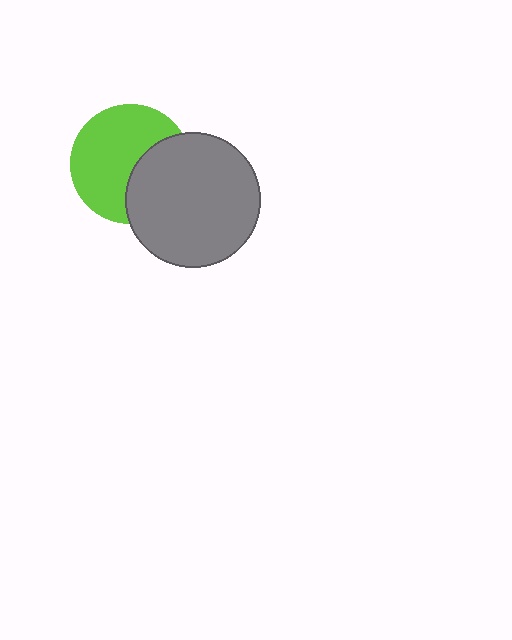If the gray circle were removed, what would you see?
You would see the complete lime circle.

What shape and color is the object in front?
The object in front is a gray circle.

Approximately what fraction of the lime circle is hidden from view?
Roughly 36% of the lime circle is hidden behind the gray circle.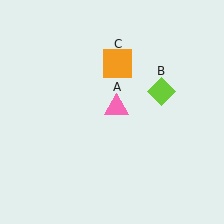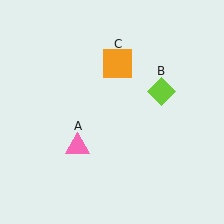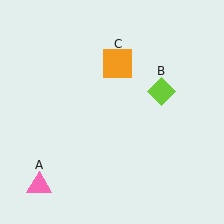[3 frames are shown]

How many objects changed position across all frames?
1 object changed position: pink triangle (object A).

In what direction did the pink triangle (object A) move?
The pink triangle (object A) moved down and to the left.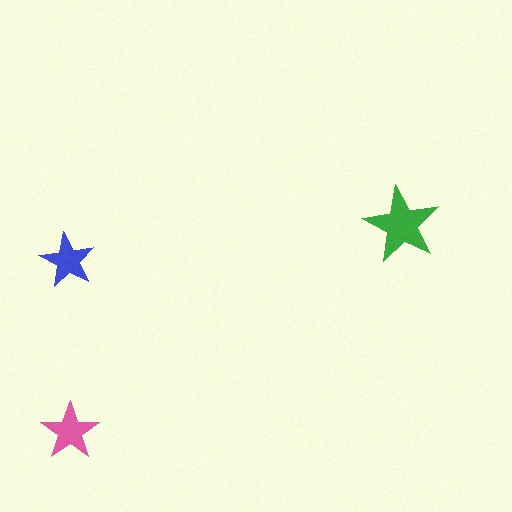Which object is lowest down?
The pink star is bottommost.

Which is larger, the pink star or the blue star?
The pink one.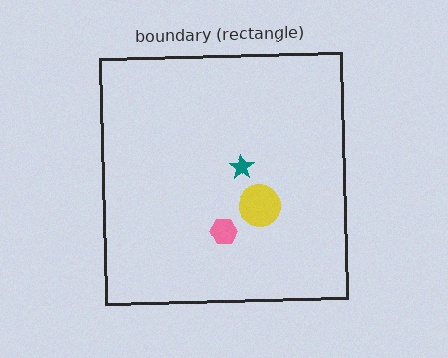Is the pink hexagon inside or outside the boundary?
Inside.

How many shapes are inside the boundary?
3 inside, 0 outside.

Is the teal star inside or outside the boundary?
Inside.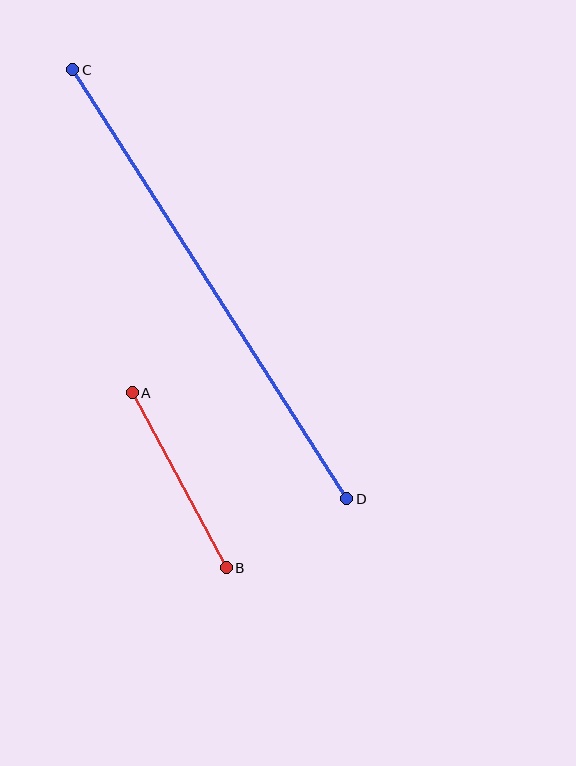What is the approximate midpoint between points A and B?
The midpoint is at approximately (179, 480) pixels.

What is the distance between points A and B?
The distance is approximately 199 pixels.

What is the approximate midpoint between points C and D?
The midpoint is at approximately (210, 284) pixels.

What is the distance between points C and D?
The distance is approximately 509 pixels.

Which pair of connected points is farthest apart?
Points C and D are farthest apart.